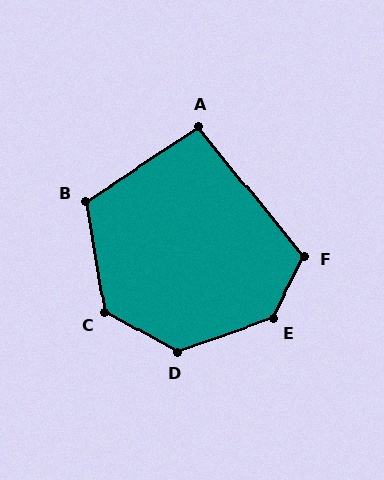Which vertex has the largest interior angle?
E, at approximately 135 degrees.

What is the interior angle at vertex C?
Approximately 129 degrees (obtuse).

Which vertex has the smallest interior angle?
A, at approximately 96 degrees.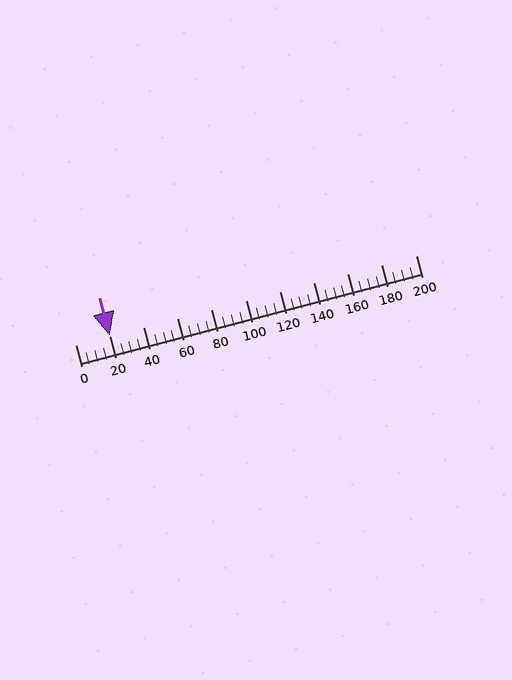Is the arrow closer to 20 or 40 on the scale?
The arrow is closer to 20.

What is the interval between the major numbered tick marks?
The major tick marks are spaced 20 units apart.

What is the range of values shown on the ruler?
The ruler shows values from 0 to 200.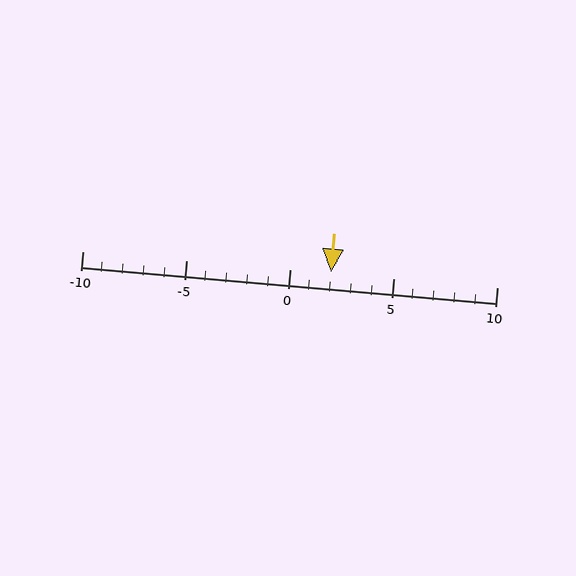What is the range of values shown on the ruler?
The ruler shows values from -10 to 10.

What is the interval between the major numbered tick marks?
The major tick marks are spaced 5 units apart.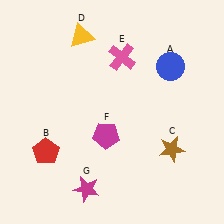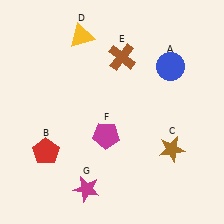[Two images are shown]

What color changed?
The cross (E) changed from pink in Image 1 to brown in Image 2.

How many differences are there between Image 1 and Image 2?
There is 1 difference between the two images.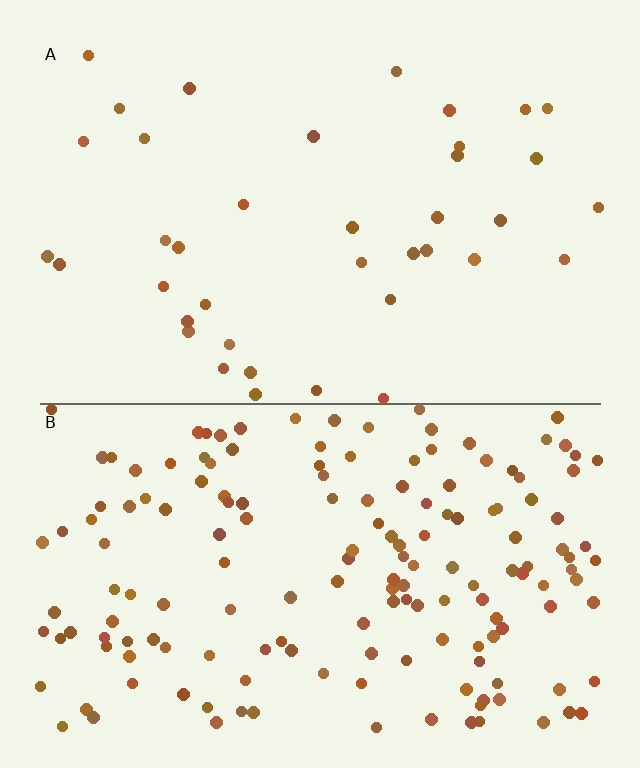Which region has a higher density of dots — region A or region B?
B (the bottom).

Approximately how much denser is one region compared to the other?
Approximately 4.3× — region B over region A.